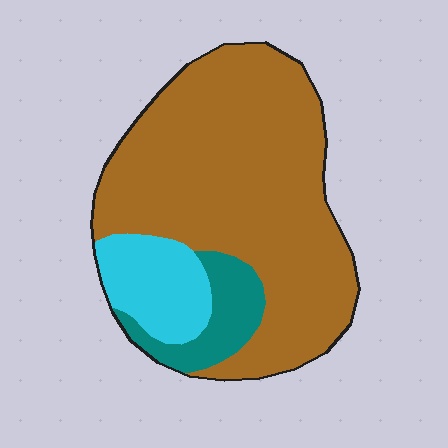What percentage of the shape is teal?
Teal covers 11% of the shape.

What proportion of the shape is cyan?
Cyan takes up about one eighth (1/8) of the shape.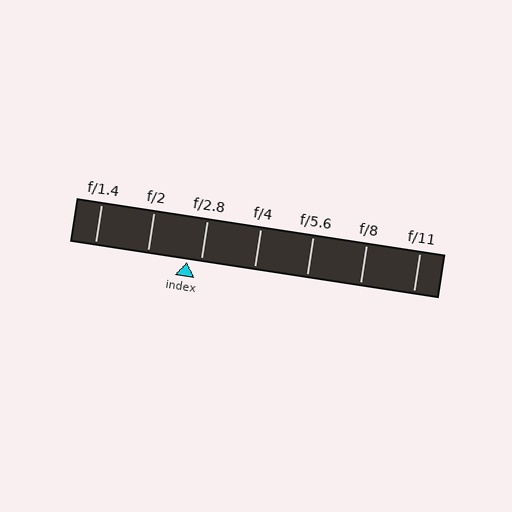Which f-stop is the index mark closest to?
The index mark is closest to f/2.8.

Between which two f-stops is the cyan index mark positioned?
The index mark is between f/2 and f/2.8.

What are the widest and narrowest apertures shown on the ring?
The widest aperture shown is f/1.4 and the narrowest is f/11.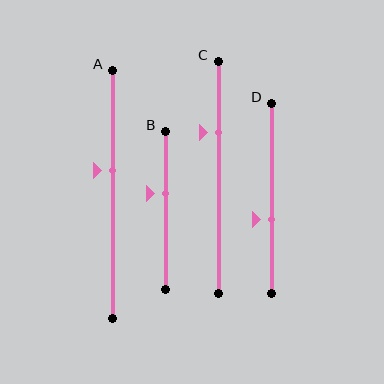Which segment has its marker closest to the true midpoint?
Segment A has its marker closest to the true midpoint.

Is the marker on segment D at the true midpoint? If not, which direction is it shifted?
No, the marker on segment D is shifted downward by about 11% of the segment length.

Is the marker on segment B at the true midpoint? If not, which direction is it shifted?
No, the marker on segment B is shifted upward by about 11% of the segment length.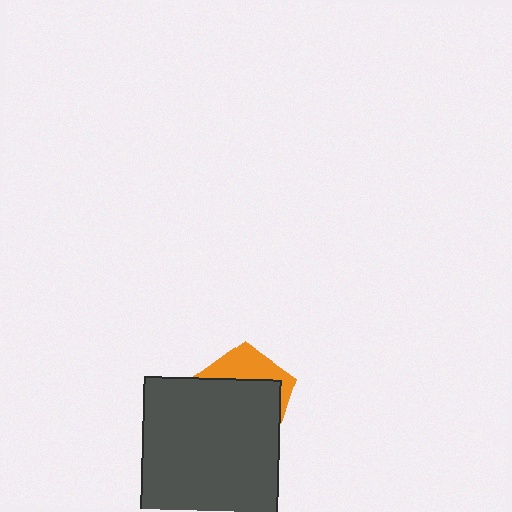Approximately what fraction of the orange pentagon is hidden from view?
Roughly 67% of the orange pentagon is hidden behind the dark gray square.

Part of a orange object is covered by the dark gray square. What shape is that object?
It is a pentagon.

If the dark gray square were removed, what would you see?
You would see the complete orange pentagon.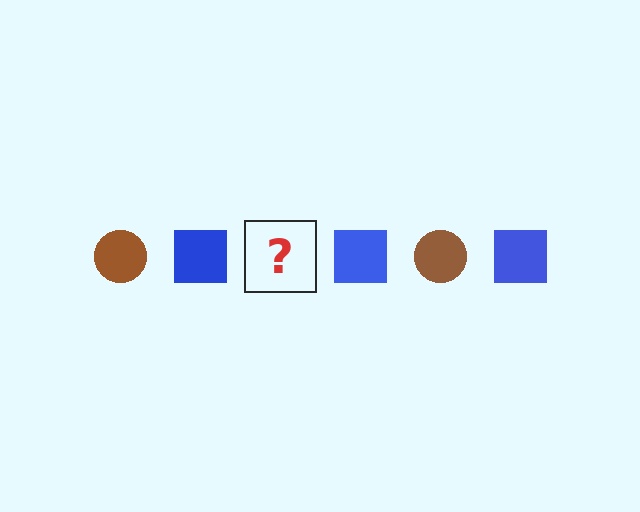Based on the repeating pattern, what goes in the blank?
The blank should be a brown circle.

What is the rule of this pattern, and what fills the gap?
The rule is that the pattern alternates between brown circle and blue square. The gap should be filled with a brown circle.